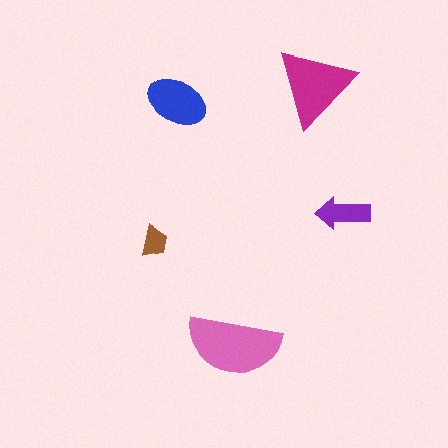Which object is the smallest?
The brown trapezoid.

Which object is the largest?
The pink semicircle.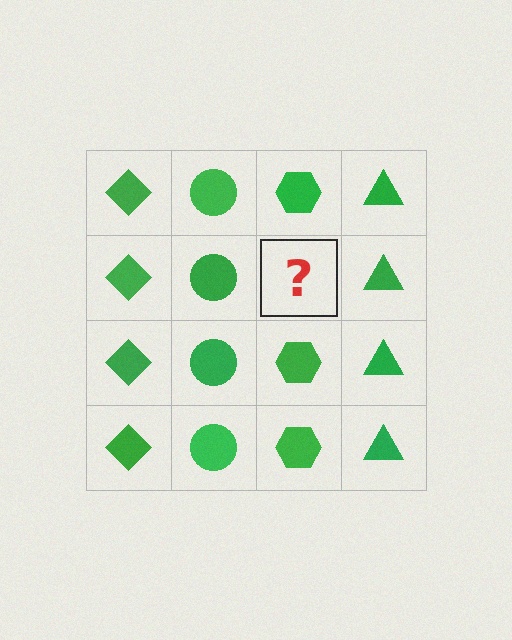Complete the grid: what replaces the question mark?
The question mark should be replaced with a green hexagon.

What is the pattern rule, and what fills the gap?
The rule is that each column has a consistent shape. The gap should be filled with a green hexagon.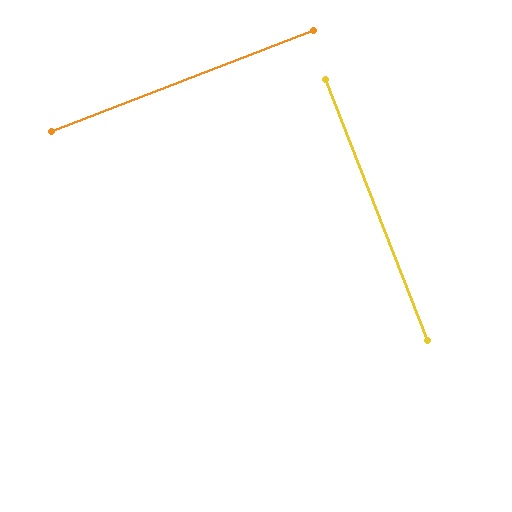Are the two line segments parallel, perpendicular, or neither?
Perpendicular — they meet at approximately 90°.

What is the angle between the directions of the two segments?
Approximately 90 degrees.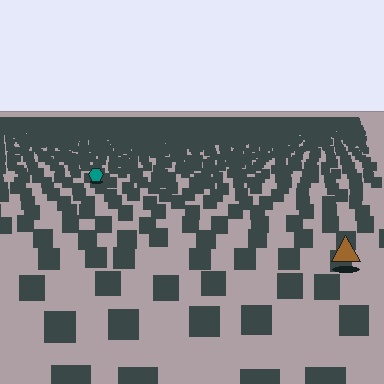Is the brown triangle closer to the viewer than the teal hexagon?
Yes. The brown triangle is closer — you can tell from the texture gradient: the ground texture is coarser near it.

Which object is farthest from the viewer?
The teal hexagon is farthest from the viewer. It appears smaller and the ground texture around it is denser.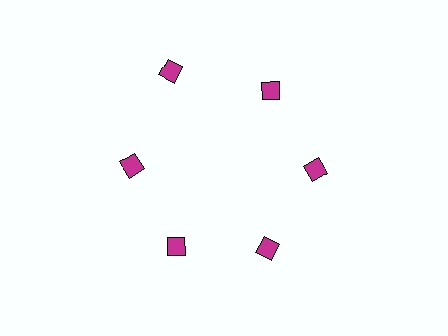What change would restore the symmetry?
The symmetry would be restored by moving it inward, back onto the ring so that all 6 diamonds sit at equal angles and equal distance from the center.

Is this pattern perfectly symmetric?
No. The 6 magenta diamonds are arranged in a ring, but one element near the 11 o'clock position is pushed outward from the center, breaking the 6-fold rotational symmetry.